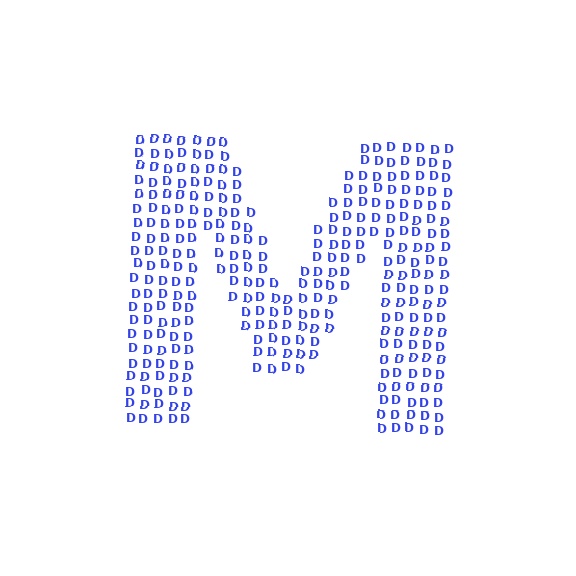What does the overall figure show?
The overall figure shows the letter M.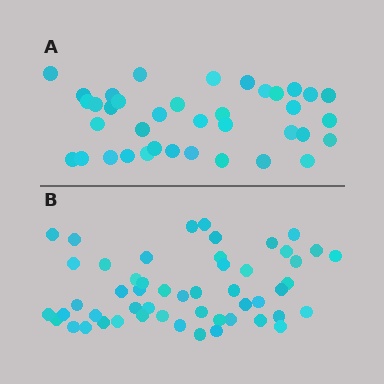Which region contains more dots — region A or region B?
Region B (the bottom region) has more dots.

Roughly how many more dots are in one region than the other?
Region B has approximately 15 more dots than region A.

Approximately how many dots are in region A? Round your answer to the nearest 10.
About 40 dots. (The exact count is 38, which rounds to 40.)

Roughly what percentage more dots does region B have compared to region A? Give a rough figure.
About 35% more.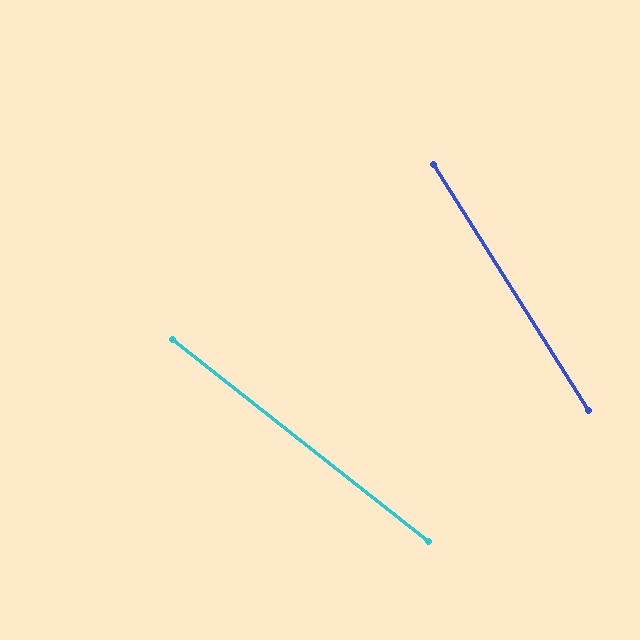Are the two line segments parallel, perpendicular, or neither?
Neither parallel nor perpendicular — they differ by about 19°.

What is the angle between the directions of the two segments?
Approximately 19 degrees.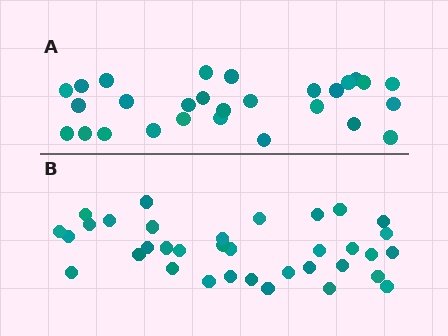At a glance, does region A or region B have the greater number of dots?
Region B (the bottom region) has more dots.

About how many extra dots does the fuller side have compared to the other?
Region B has roughly 8 or so more dots than region A.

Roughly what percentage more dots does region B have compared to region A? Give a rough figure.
About 25% more.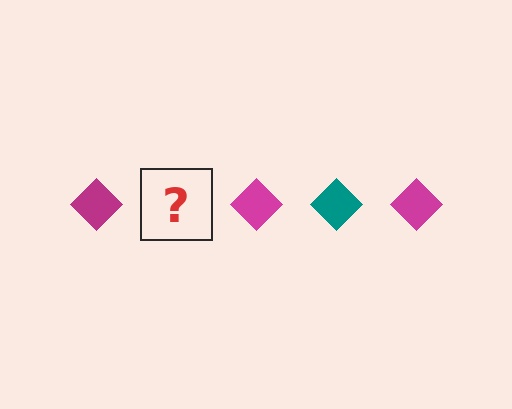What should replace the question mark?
The question mark should be replaced with a teal diamond.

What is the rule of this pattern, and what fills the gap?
The rule is that the pattern cycles through magenta, teal diamonds. The gap should be filled with a teal diamond.